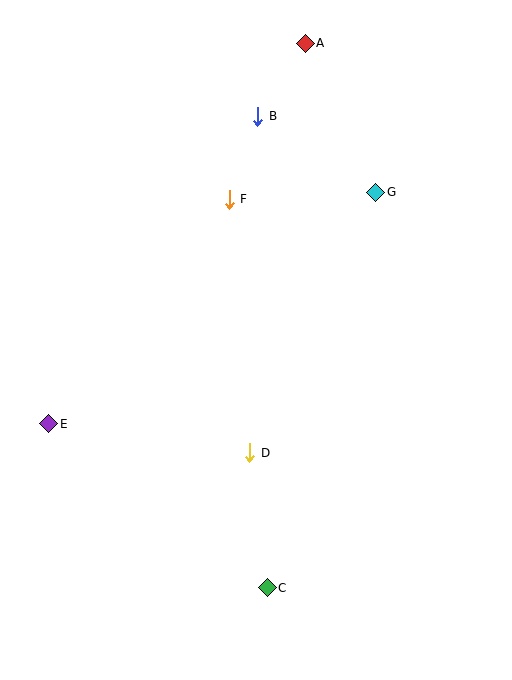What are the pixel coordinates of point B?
Point B is at (257, 116).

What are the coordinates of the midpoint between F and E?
The midpoint between F and E is at (139, 311).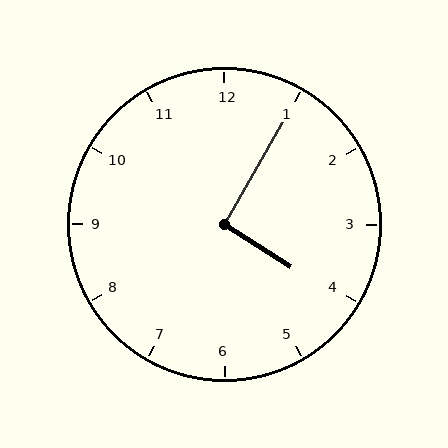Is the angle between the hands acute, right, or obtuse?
It is right.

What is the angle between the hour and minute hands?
Approximately 92 degrees.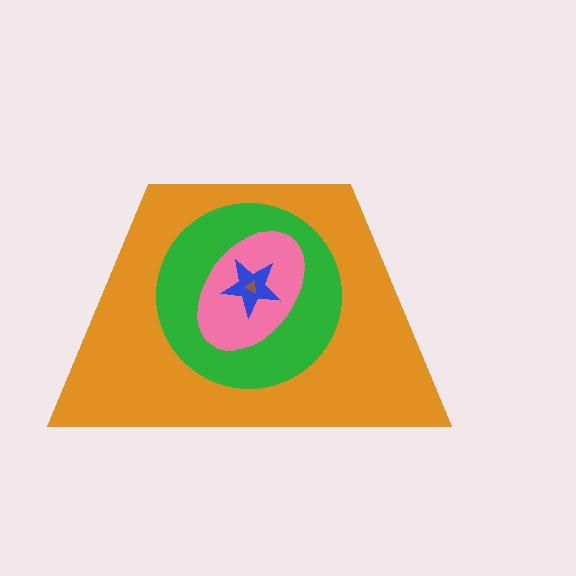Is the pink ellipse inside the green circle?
Yes.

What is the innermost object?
The brown triangle.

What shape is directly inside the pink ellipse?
The blue star.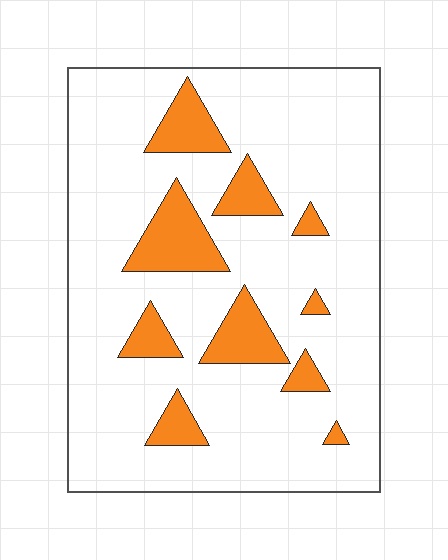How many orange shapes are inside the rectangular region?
10.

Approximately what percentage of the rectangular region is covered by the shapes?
Approximately 15%.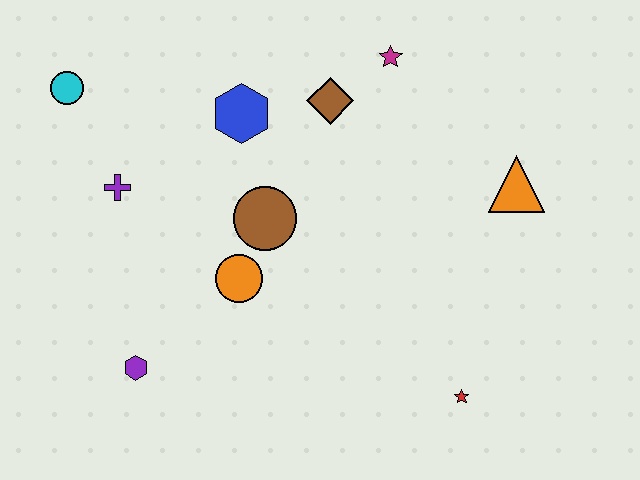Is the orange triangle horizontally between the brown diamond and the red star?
No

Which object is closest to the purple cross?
The cyan circle is closest to the purple cross.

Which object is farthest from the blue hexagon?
The red star is farthest from the blue hexagon.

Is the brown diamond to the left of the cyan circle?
No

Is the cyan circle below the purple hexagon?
No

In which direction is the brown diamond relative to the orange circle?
The brown diamond is above the orange circle.